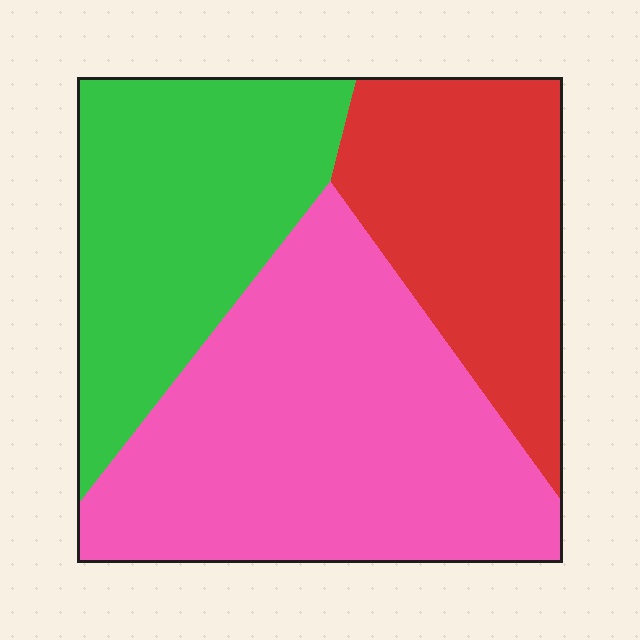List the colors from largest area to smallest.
From largest to smallest: pink, green, red.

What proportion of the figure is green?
Green covers 29% of the figure.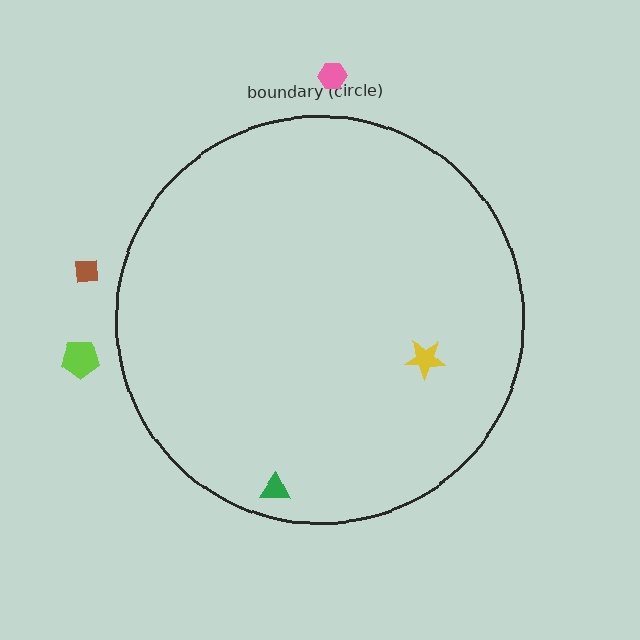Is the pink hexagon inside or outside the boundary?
Outside.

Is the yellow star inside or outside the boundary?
Inside.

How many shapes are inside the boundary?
2 inside, 3 outside.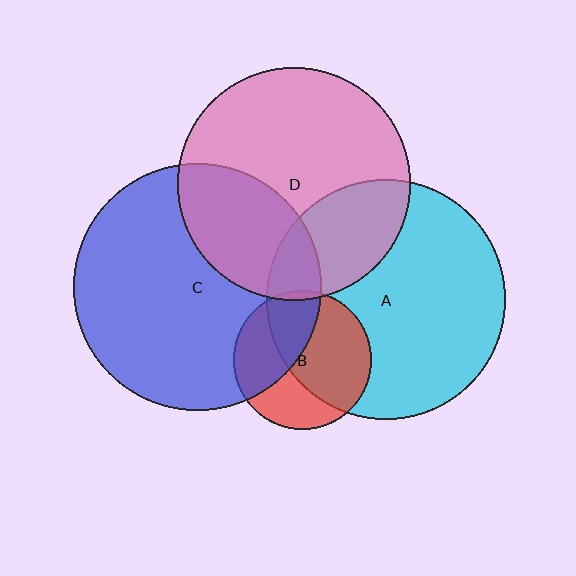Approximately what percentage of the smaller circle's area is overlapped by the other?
Approximately 60%.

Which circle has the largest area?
Circle C (blue).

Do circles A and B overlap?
Yes.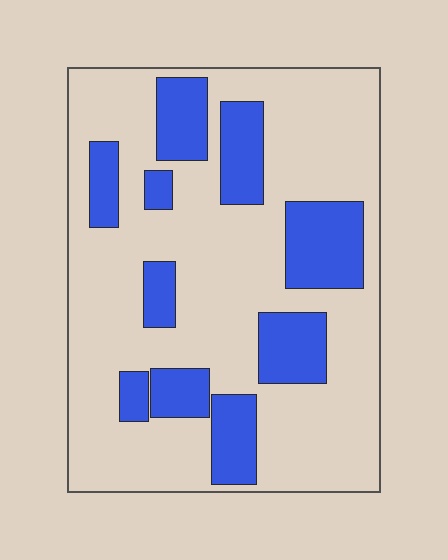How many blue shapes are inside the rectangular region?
10.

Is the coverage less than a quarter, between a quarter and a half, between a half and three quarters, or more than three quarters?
Between a quarter and a half.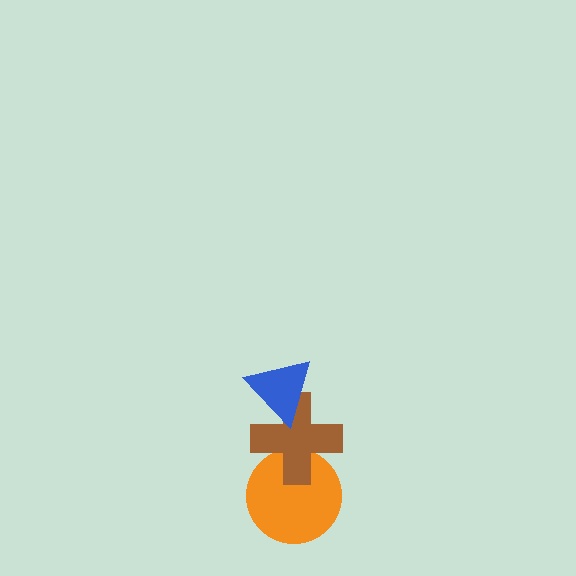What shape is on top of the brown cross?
The blue triangle is on top of the brown cross.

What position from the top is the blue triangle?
The blue triangle is 1st from the top.